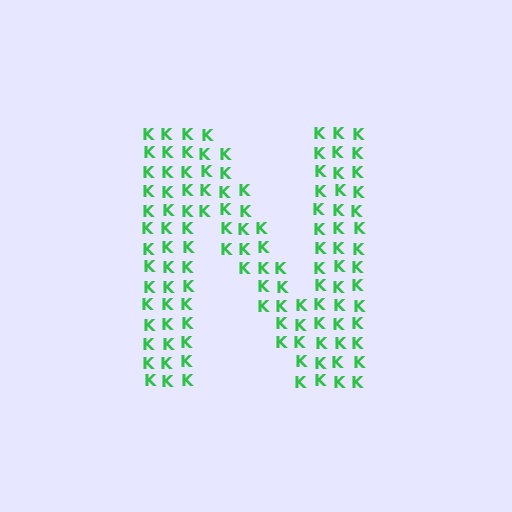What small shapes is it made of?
It is made of small letter K's.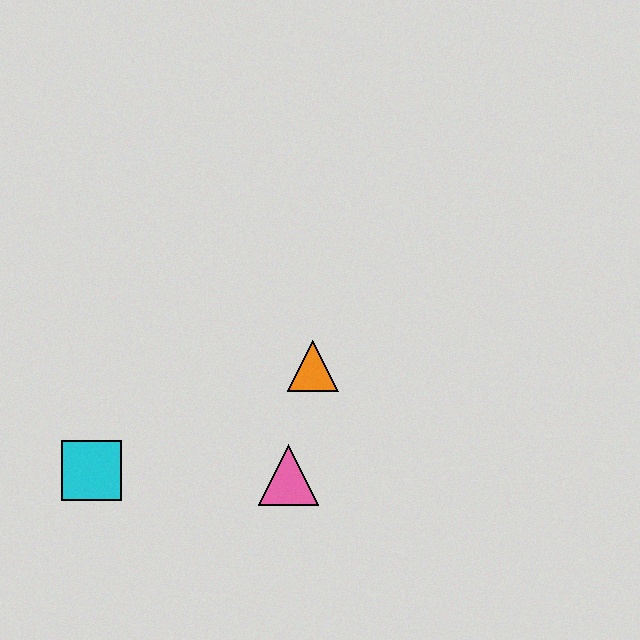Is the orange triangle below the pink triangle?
No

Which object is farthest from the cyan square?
The orange triangle is farthest from the cyan square.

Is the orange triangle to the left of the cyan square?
No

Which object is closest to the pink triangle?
The orange triangle is closest to the pink triangle.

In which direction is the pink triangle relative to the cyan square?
The pink triangle is to the right of the cyan square.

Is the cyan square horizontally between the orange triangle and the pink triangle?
No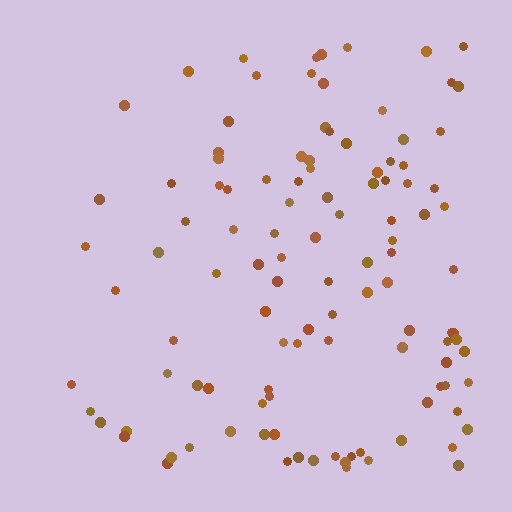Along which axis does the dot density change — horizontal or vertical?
Horizontal.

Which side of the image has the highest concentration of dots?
The right.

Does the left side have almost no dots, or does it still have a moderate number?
Still a moderate number, just noticeably fewer than the right.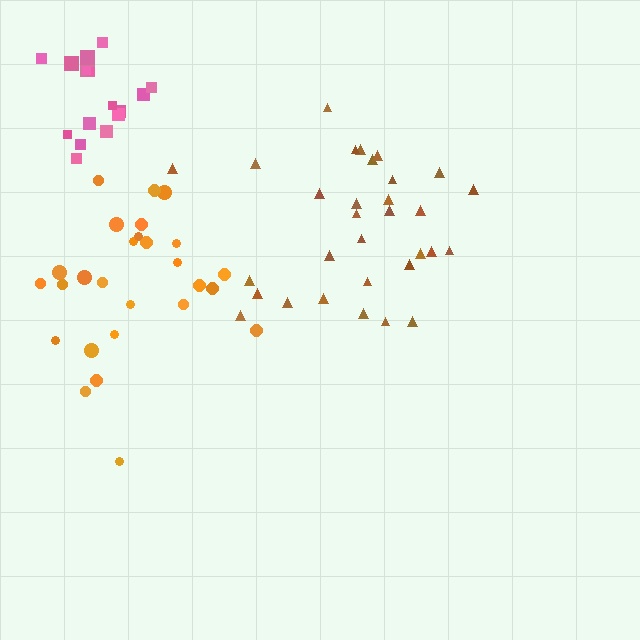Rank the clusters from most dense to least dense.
pink, brown, orange.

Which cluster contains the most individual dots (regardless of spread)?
Brown (31).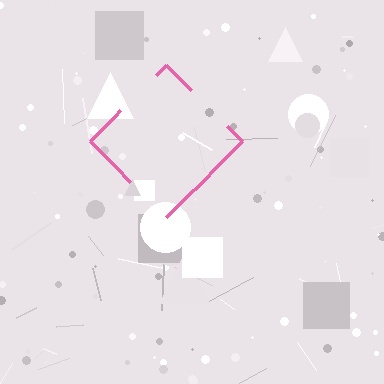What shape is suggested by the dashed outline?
The dashed outline suggests a diamond.